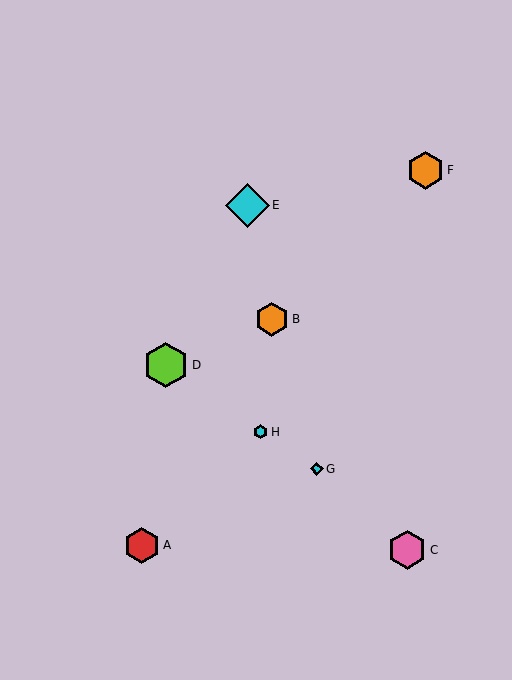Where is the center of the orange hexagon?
The center of the orange hexagon is at (425, 170).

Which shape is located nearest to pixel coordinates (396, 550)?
The pink hexagon (labeled C) at (407, 550) is nearest to that location.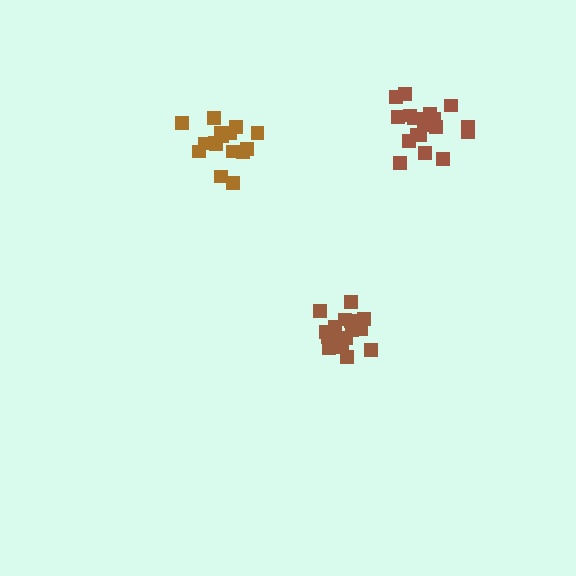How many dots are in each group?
Group 1: 16 dots, Group 2: 16 dots, Group 3: 19 dots (51 total).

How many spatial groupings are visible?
There are 3 spatial groupings.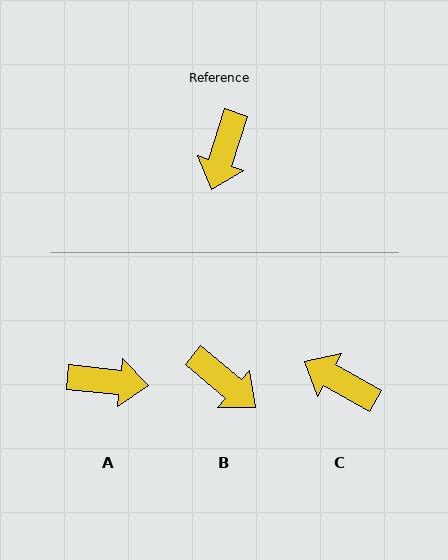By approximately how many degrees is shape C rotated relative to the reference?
Approximately 102 degrees clockwise.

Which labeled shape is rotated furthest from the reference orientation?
C, about 102 degrees away.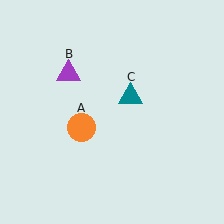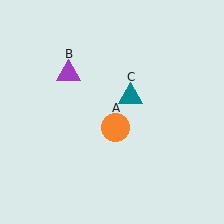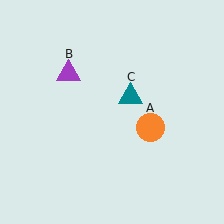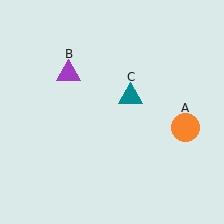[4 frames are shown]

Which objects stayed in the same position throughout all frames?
Purple triangle (object B) and teal triangle (object C) remained stationary.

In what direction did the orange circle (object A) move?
The orange circle (object A) moved right.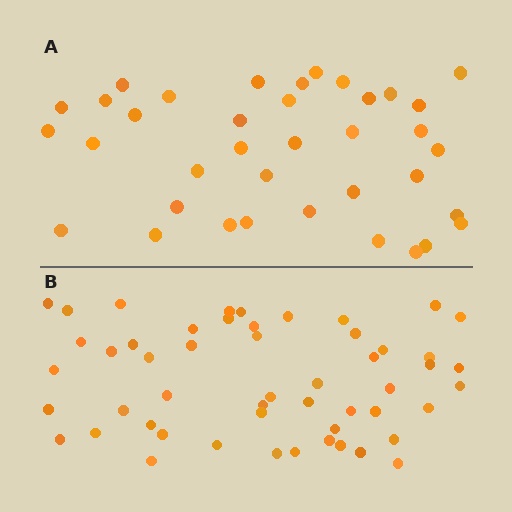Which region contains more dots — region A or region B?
Region B (the bottom region) has more dots.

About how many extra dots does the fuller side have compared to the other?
Region B has approximately 15 more dots than region A.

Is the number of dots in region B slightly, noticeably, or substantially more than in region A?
Region B has noticeably more, but not dramatically so. The ratio is roughly 1.4 to 1.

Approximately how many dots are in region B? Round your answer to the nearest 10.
About 50 dots. (The exact count is 52, which rounds to 50.)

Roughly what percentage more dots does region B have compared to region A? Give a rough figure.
About 40% more.